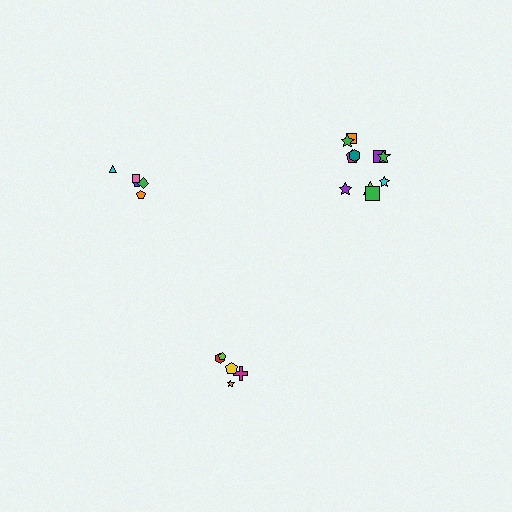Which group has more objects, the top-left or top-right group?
The top-right group.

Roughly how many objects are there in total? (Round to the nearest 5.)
Roughly 20 objects in total.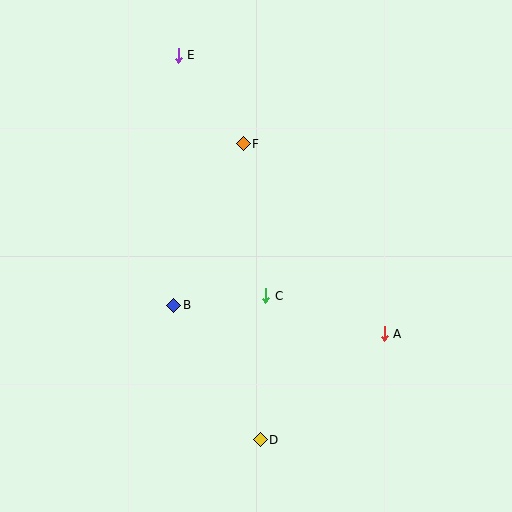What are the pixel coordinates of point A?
Point A is at (384, 334).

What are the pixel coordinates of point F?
Point F is at (243, 144).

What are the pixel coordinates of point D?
Point D is at (260, 440).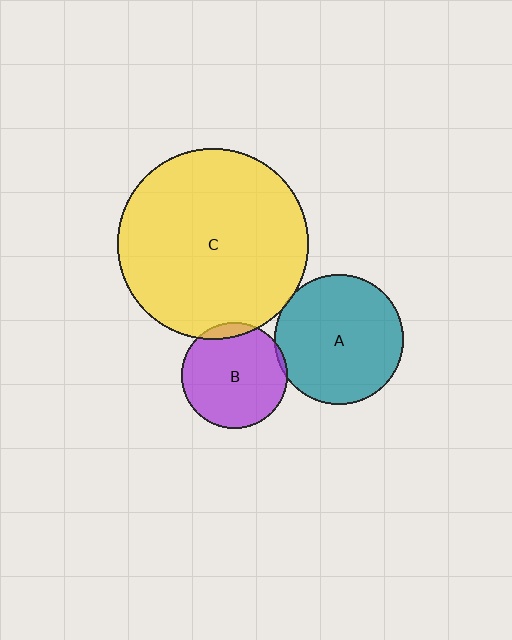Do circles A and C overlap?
Yes.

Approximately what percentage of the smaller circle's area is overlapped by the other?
Approximately 5%.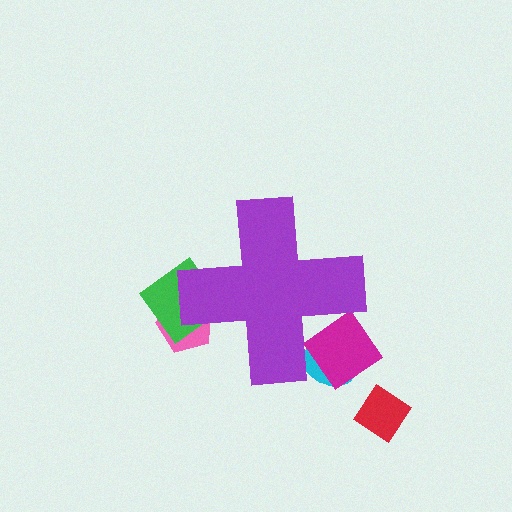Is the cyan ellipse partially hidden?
Yes, the cyan ellipse is partially hidden behind the purple cross.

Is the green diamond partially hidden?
Yes, the green diamond is partially hidden behind the purple cross.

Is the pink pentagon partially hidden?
Yes, the pink pentagon is partially hidden behind the purple cross.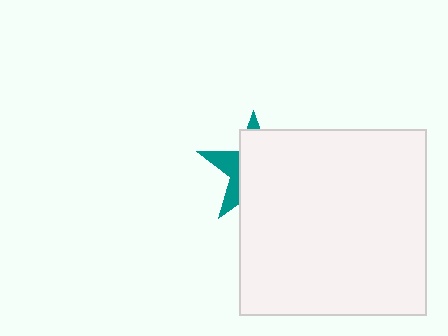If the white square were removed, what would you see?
You would see the complete teal star.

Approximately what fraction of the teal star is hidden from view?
Roughly 69% of the teal star is hidden behind the white square.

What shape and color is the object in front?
The object in front is a white square.